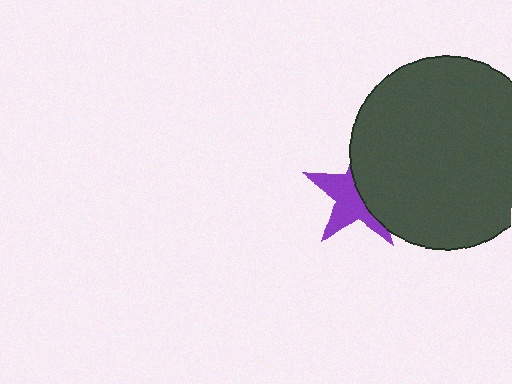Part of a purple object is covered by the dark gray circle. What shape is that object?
It is a star.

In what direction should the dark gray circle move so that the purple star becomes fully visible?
The dark gray circle should move right. That is the shortest direction to clear the overlap and leave the purple star fully visible.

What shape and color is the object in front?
The object in front is a dark gray circle.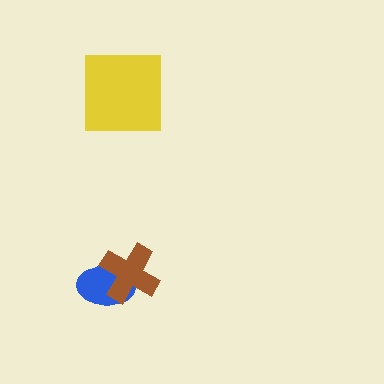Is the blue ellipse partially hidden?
Yes, it is partially covered by another shape.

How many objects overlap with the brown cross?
1 object overlaps with the brown cross.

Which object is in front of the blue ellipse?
The brown cross is in front of the blue ellipse.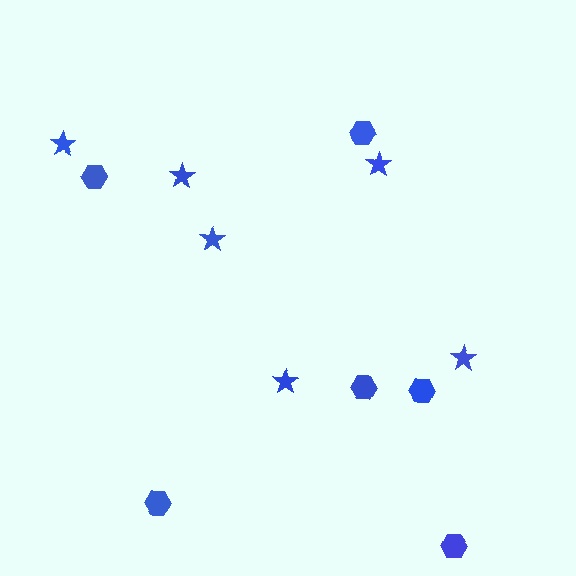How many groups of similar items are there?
There are 2 groups: one group of stars (6) and one group of hexagons (6).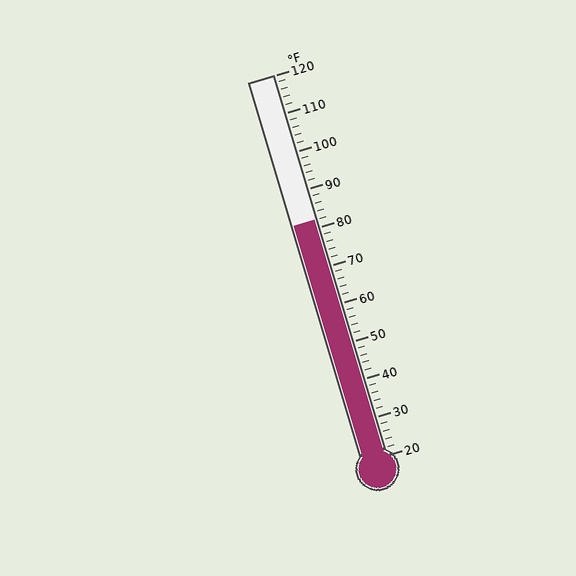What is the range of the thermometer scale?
The thermometer scale ranges from 20°F to 120°F.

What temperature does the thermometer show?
The thermometer shows approximately 82°F.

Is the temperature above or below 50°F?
The temperature is above 50°F.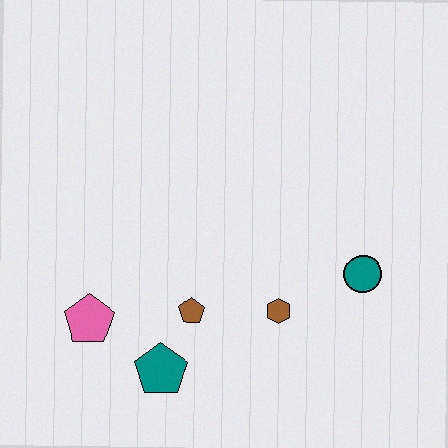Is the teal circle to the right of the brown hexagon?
Yes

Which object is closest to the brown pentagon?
The teal pentagon is closest to the brown pentagon.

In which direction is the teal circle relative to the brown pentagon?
The teal circle is to the right of the brown pentagon.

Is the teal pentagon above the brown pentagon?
No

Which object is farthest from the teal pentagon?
The teal circle is farthest from the teal pentagon.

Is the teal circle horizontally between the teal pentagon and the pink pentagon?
No